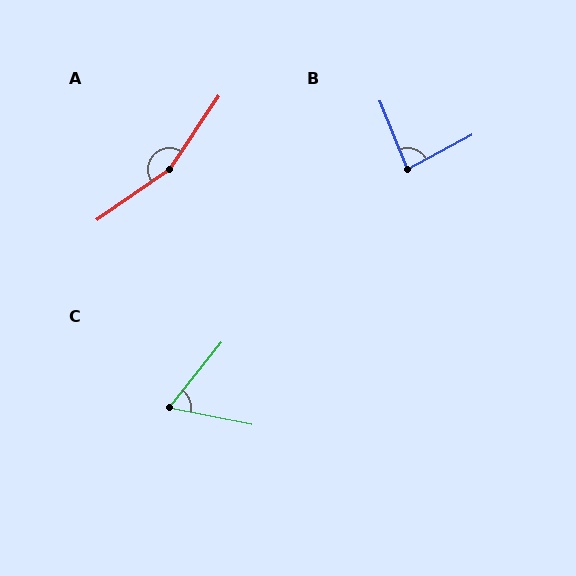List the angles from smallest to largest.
C (62°), B (84°), A (159°).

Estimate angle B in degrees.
Approximately 84 degrees.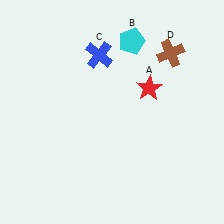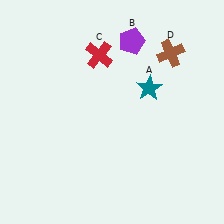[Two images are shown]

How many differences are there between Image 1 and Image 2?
There are 3 differences between the two images.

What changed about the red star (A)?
In Image 1, A is red. In Image 2, it changed to teal.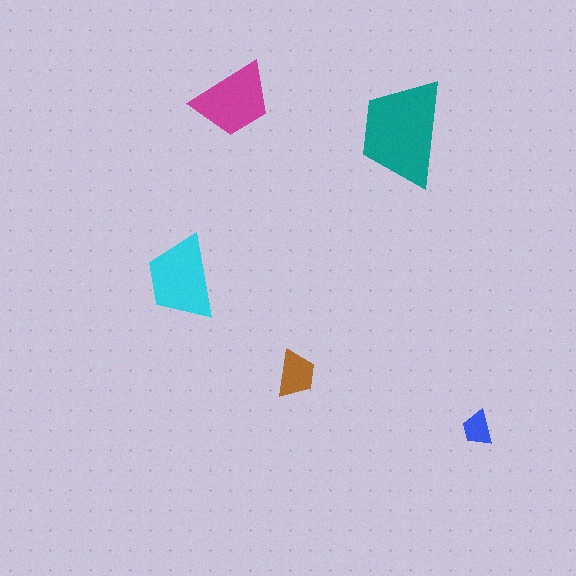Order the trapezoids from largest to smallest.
the teal one, the cyan one, the magenta one, the brown one, the blue one.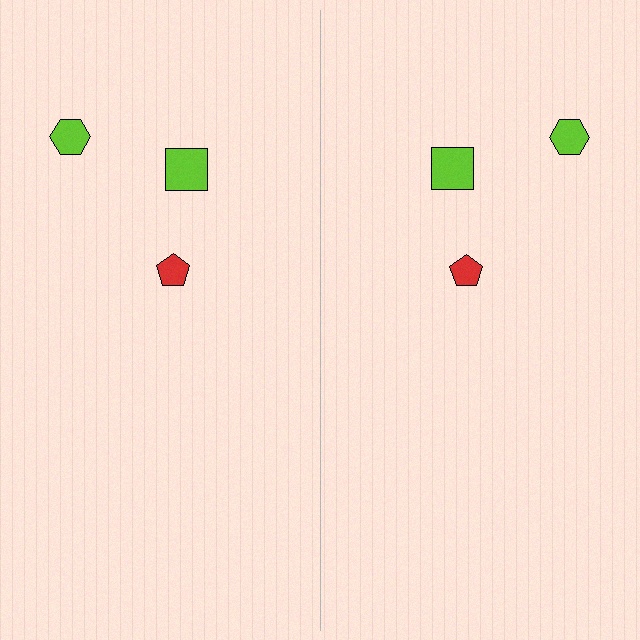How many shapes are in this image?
There are 6 shapes in this image.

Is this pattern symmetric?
Yes, this pattern has bilateral (reflection) symmetry.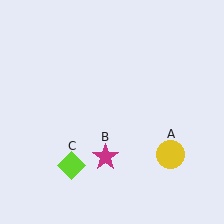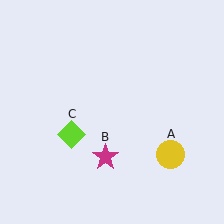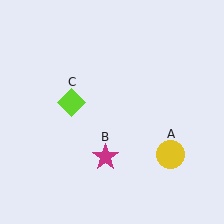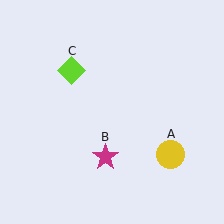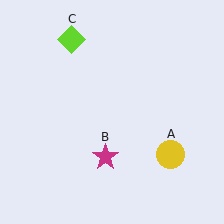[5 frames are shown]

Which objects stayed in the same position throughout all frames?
Yellow circle (object A) and magenta star (object B) remained stationary.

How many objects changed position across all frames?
1 object changed position: lime diamond (object C).